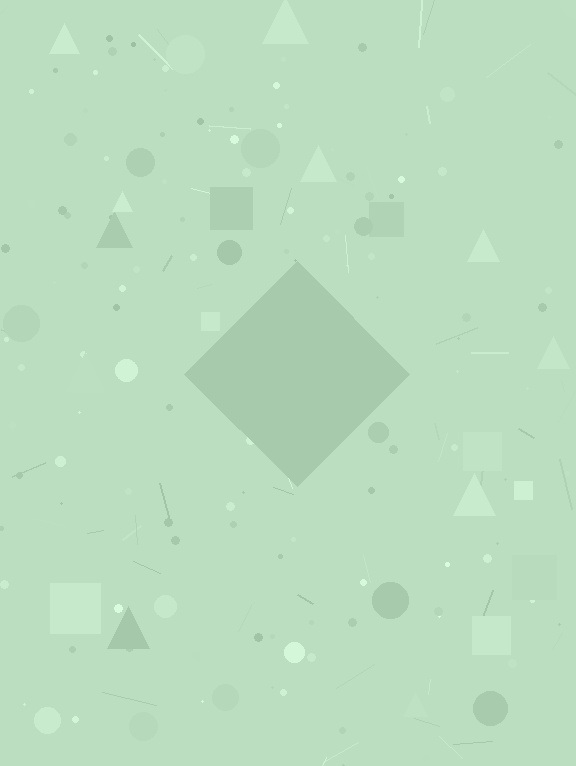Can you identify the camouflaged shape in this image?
The camouflaged shape is a diamond.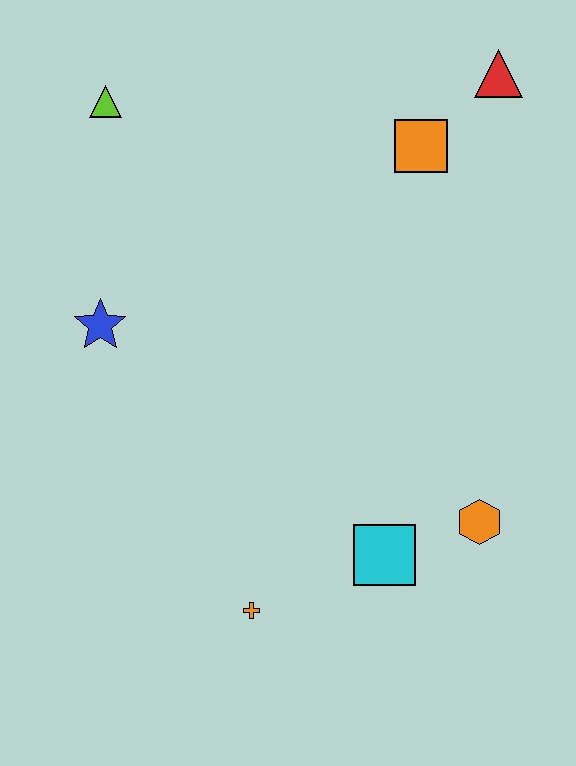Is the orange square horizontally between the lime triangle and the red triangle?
Yes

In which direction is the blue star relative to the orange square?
The blue star is to the left of the orange square.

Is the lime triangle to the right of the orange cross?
No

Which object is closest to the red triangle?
The orange square is closest to the red triangle.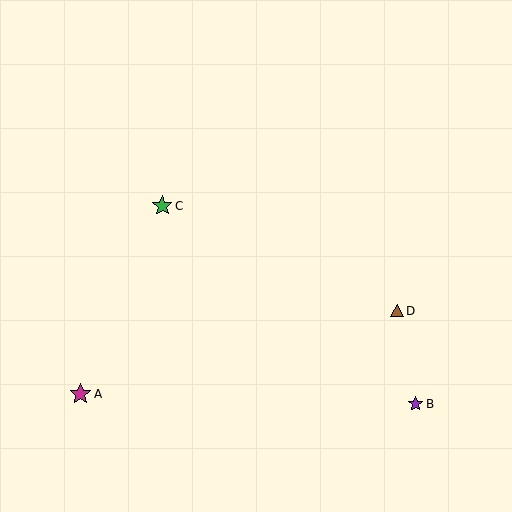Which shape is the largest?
The magenta star (labeled A) is the largest.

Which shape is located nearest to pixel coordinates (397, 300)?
The brown triangle (labeled D) at (397, 311) is nearest to that location.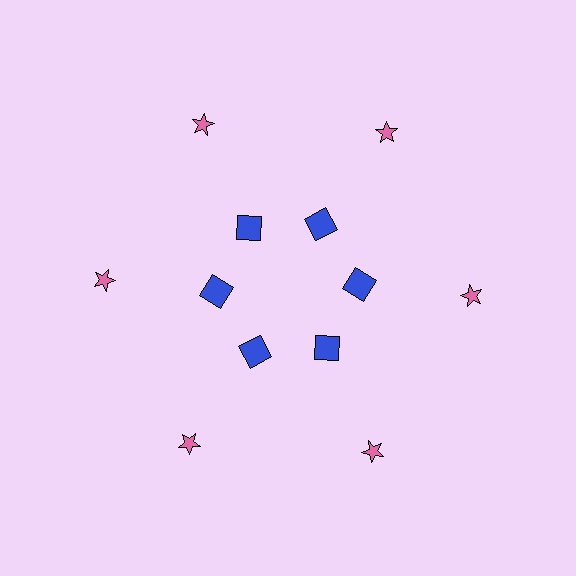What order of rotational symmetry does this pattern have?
This pattern has 6-fold rotational symmetry.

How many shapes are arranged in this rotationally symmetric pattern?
There are 12 shapes, arranged in 6 groups of 2.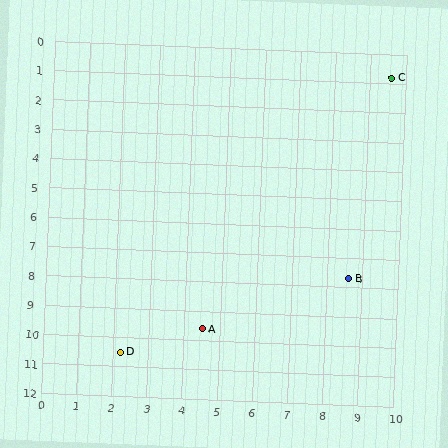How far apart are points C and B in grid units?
Points C and B are about 7.0 grid units apart.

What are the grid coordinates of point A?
Point A is at approximately (4.5, 9.6).